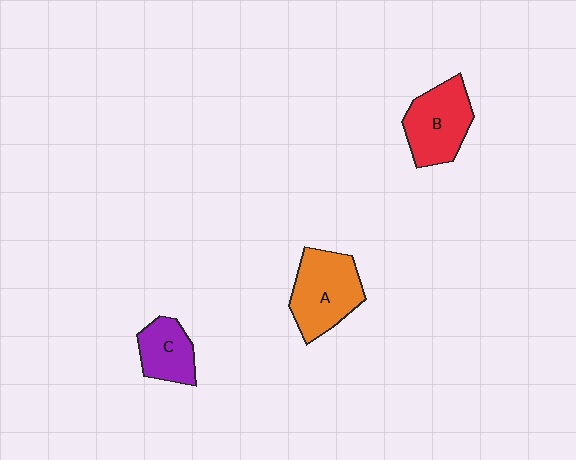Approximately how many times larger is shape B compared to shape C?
Approximately 1.4 times.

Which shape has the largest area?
Shape A (orange).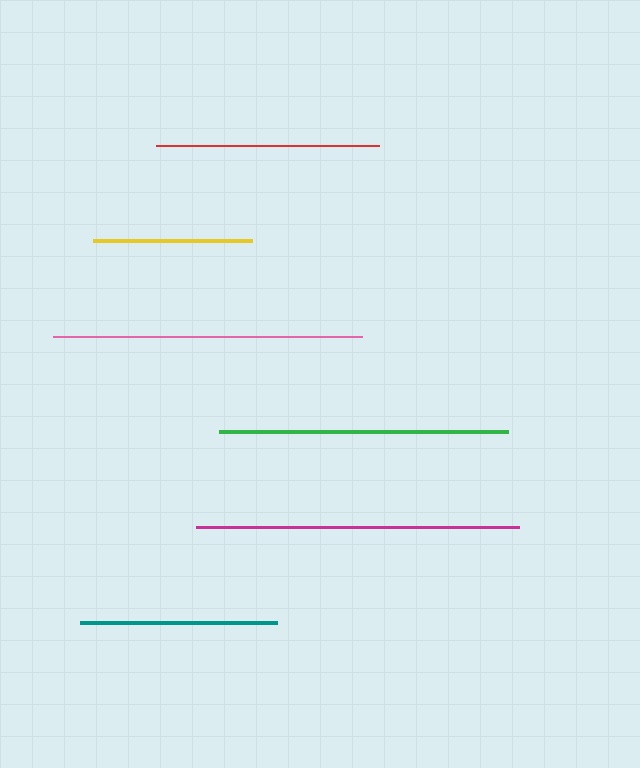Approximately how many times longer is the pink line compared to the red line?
The pink line is approximately 1.4 times the length of the red line.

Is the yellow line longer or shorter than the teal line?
The teal line is longer than the yellow line.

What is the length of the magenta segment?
The magenta segment is approximately 323 pixels long.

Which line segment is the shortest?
The yellow line is the shortest at approximately 159 pixels.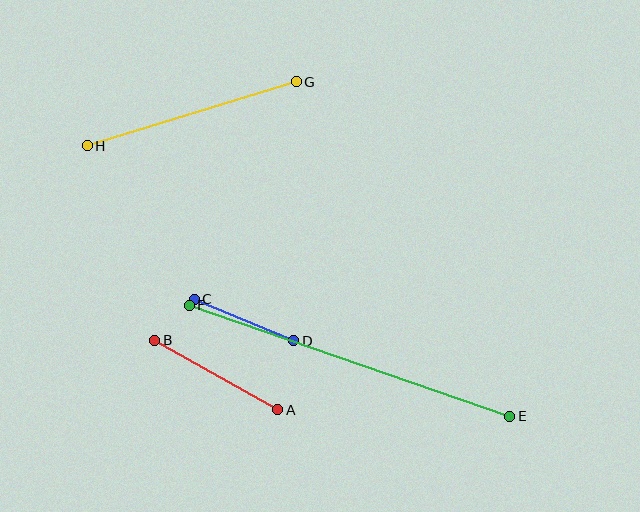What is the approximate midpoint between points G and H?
The midpoint is at approximately (192, 114) pixels.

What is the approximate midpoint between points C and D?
The midpoint is at approximately (244, 320) pixels.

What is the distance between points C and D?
The distance is approximately 108 pixels.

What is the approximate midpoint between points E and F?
The midpoint is at approximately (350, 361) pixels.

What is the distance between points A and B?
The distance is approximately 141 pixels.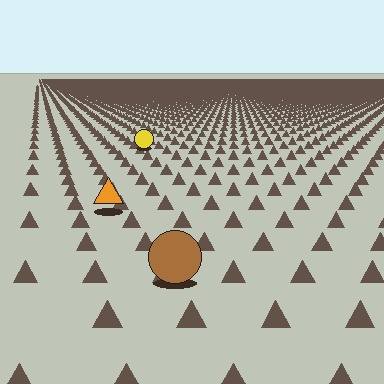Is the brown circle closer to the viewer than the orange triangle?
Yes. The brown circle is closer — you can tell from the texture gradient: the ground texture is coarser near it.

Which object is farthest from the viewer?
The yellow circle is farthest from the viewer. It appears smaller and the ground texture around it is denser.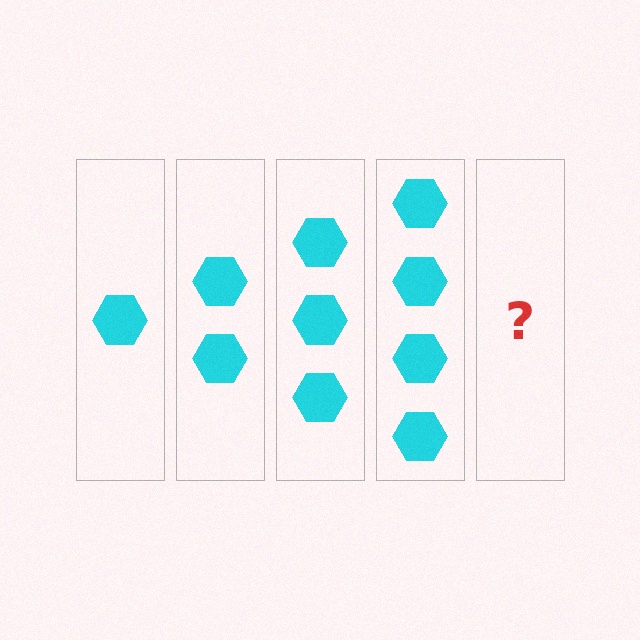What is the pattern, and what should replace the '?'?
The pattern is that each step adds one more hexagon. The '?' should be 5 hexagons.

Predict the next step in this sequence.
The next step is 5 hexagons.